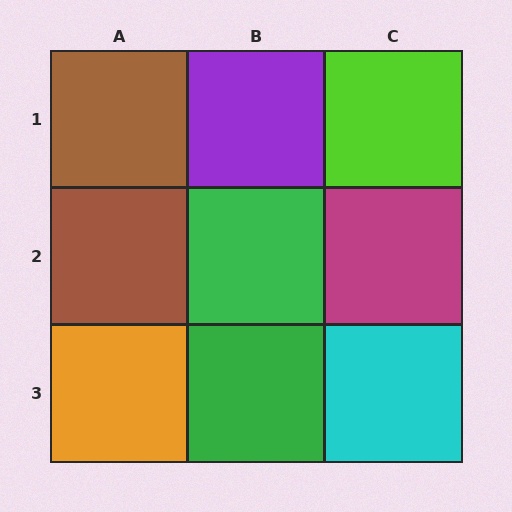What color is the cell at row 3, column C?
Cyan.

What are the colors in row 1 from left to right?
Brown, purple, lime.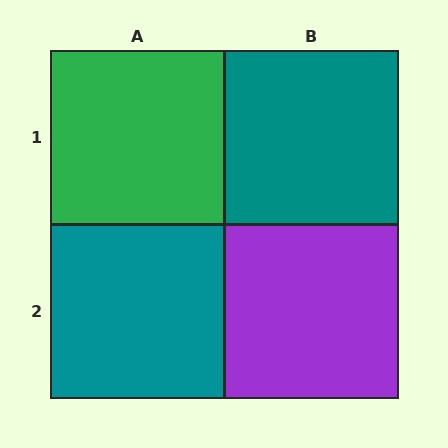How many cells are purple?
1 cell is purple.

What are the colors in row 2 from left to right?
Teal, purple.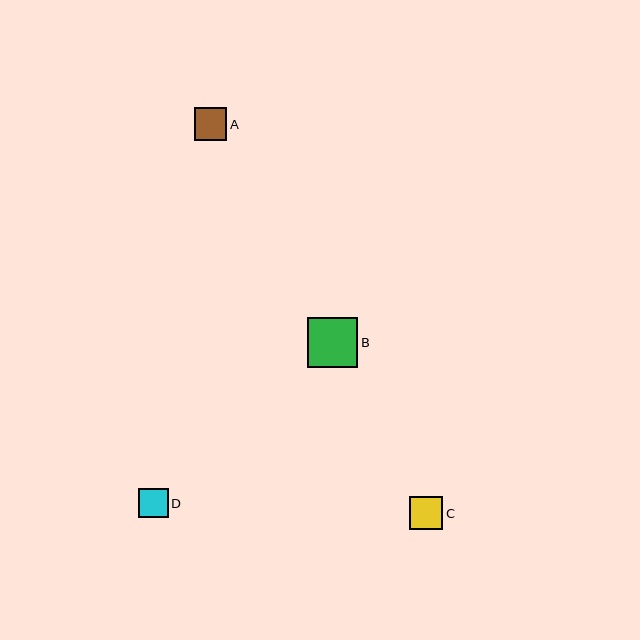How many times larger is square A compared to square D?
Square A is approximately 1.1 times the size of square D.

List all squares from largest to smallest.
From largest to smallest: B, C, A, D.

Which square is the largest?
Square B is the largest with a size of approximately 50 pixels.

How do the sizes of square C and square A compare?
Square C and square A are approximately the same size.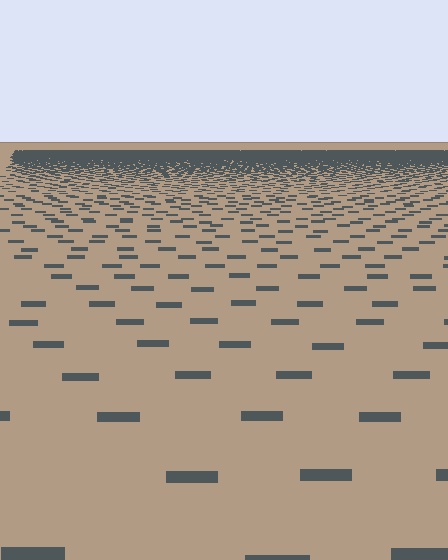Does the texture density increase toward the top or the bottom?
Density increases toward the top.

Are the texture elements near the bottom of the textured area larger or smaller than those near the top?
Larger. Near the bottom, elements are closer to the viewer and appear at a bigger on-screen size.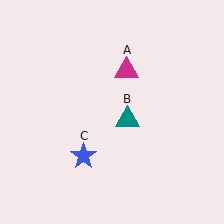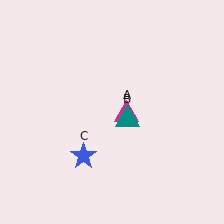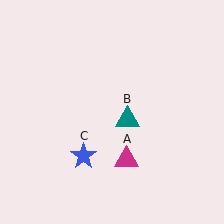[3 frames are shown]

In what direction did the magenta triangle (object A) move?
The magenta triangle (object A) moved down.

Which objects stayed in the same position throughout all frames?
Teal triangle (object B) and blue star (object C) remained stationary.